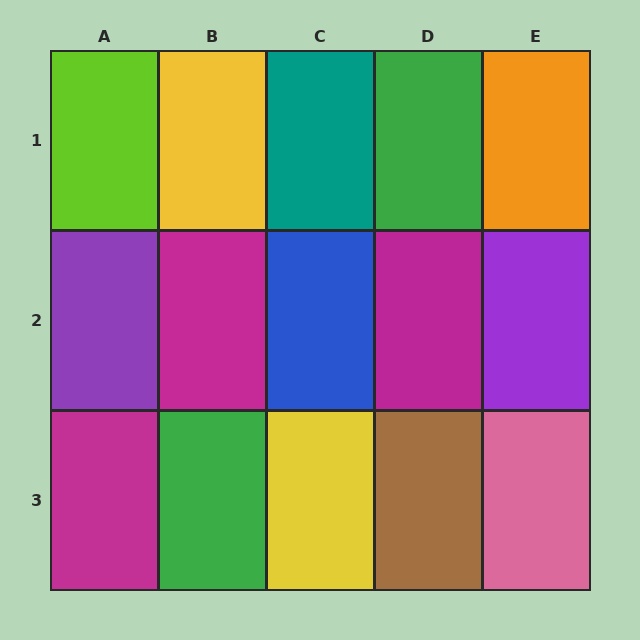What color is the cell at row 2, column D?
Magenta.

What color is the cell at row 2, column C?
Blue.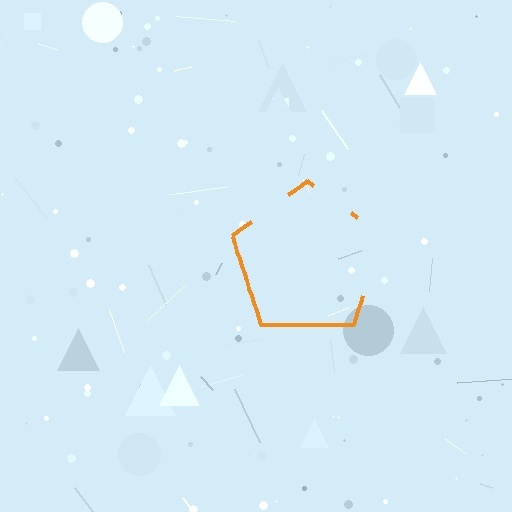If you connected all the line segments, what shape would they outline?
They would outline a pentagon.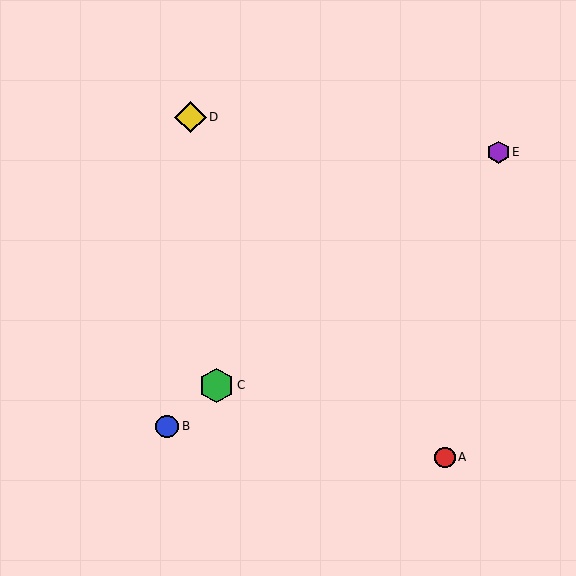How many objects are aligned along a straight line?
3 objects (B, C, E) are aligned along a straight line.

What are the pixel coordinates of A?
Object A is at (445, 457).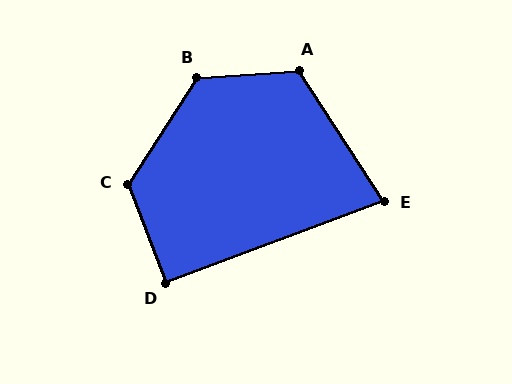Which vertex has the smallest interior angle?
E, at approximately 77 degrees.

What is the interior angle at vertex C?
Approximately 126 degrees (obtuse).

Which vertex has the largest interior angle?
B, at approximately 127 degrees.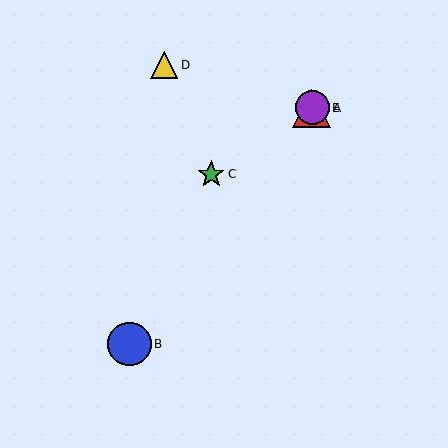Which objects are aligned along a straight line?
Objects A, C, E are aligned along a straight line.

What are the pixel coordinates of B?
Object B is at (130, 344).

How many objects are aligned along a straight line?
3 objects (A, C, E) are aligned along a straight line.